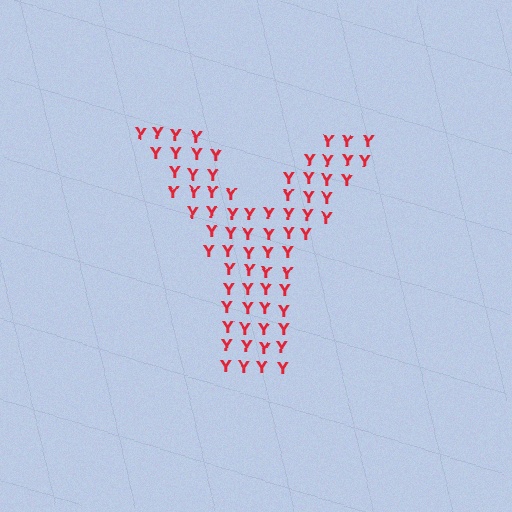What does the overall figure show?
The overall figure shows the letter Y.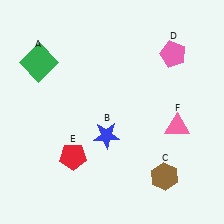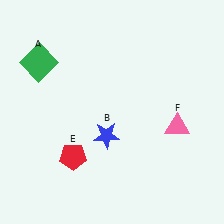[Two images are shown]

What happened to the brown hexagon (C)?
The brown hexagon (C) was removed in Image 2. It was in the bottom-right area of Image 1.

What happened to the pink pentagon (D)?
The pink pentagon (D) was removed in Image 2. It was in the top-right area of Image 1.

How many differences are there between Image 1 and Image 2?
There are 2 differences between the two images.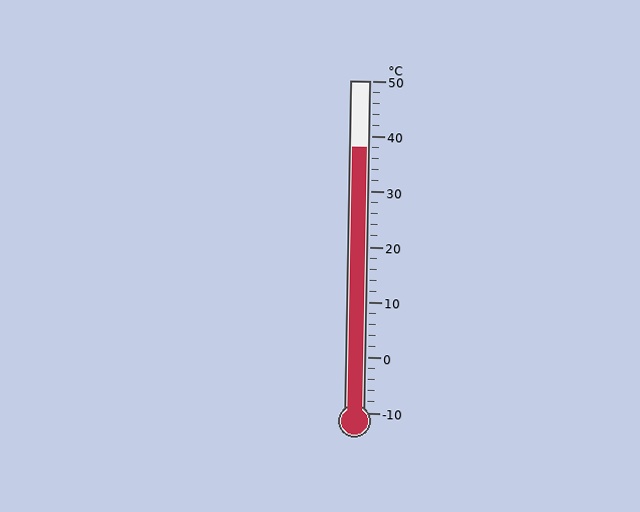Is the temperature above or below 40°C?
The temperature is below 40°C.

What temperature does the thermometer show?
The thermometer shows approximately 38°C.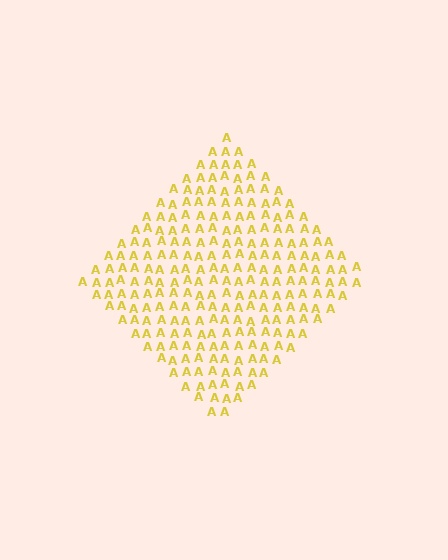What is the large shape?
The large shape is a diamond.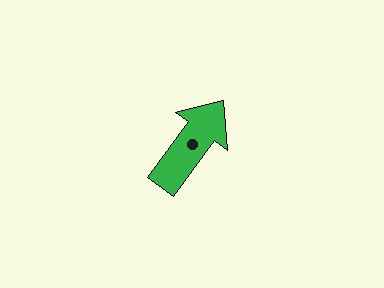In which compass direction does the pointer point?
Northeast.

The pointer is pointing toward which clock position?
Roughly 1 o'clock.